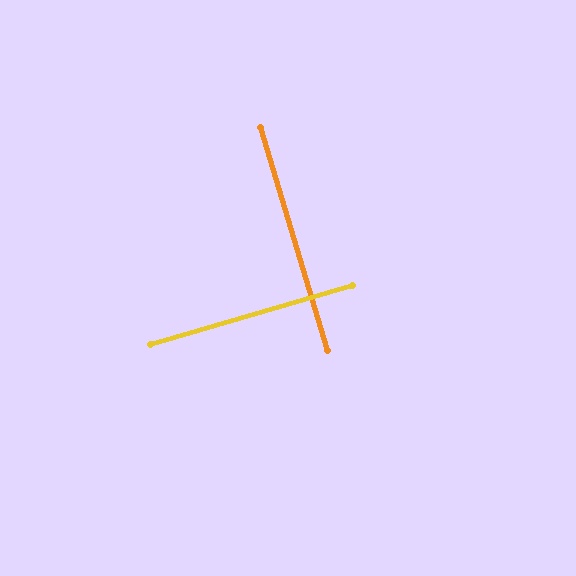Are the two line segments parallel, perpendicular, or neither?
Perpendicular — they meet at approximately 89°.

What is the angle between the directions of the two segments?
Approximately 89 degrees.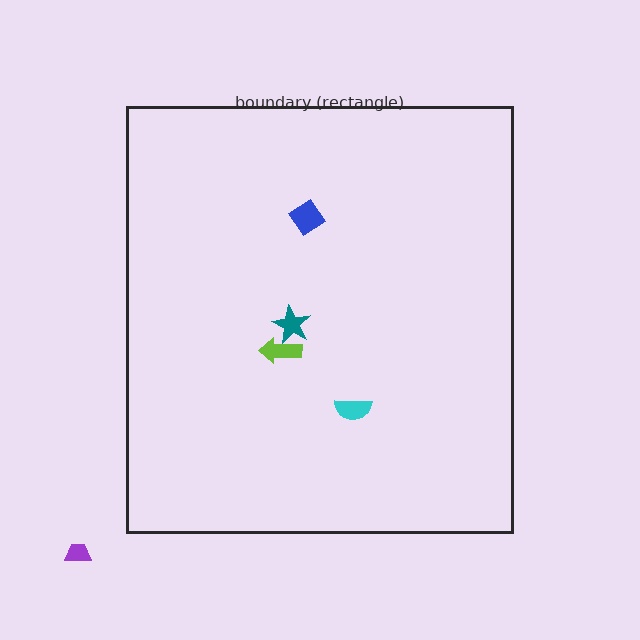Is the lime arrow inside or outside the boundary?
Inside.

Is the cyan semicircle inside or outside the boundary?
Inside.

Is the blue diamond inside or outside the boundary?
Inside.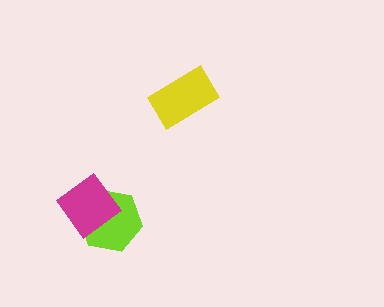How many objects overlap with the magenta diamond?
1 object overlaps with the magenta diamond.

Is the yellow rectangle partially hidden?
No, no other shape covers it.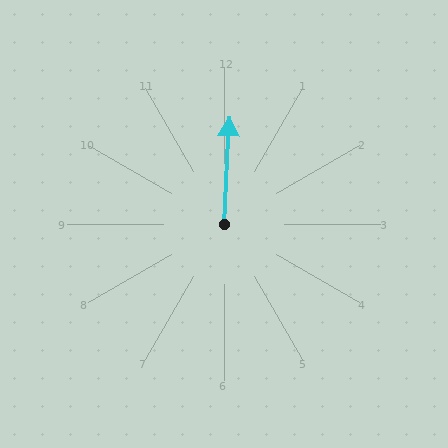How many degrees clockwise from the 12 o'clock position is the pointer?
Approximately 3 degrees.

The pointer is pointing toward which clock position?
Roughly 12 o'clock.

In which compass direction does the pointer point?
North.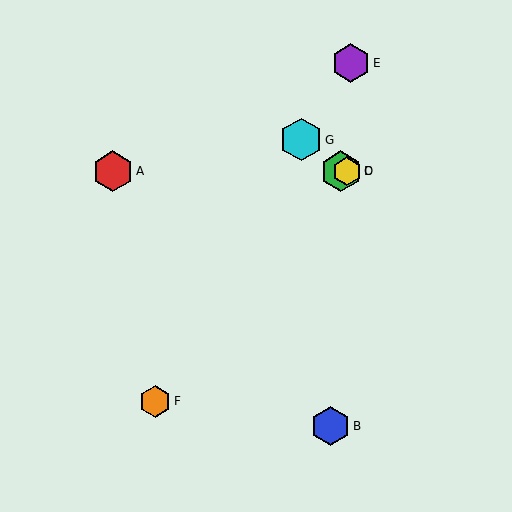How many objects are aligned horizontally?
3 objects (A, C, D) are aligned horizontally.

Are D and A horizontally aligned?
Yes, both are at y≈171.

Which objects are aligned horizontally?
Objects A, C, D are aligned horizontally.